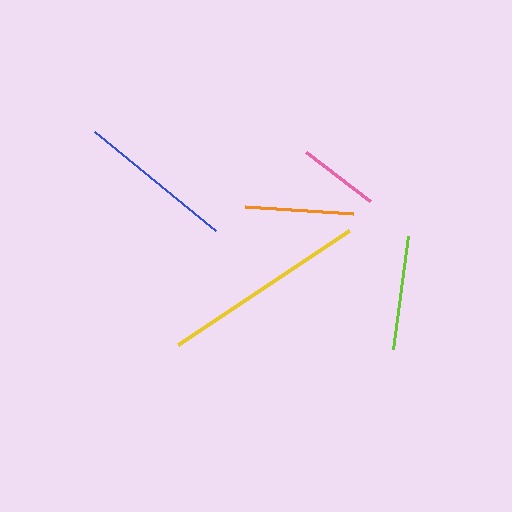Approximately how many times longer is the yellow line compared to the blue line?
The yellow line is approximately 1.3 times the length of the blue line.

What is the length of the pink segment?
The pink segment is approximately 81 pixels long.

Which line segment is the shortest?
The pink line is the shortest at approximately 81 pixels.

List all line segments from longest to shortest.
From longest to shortest: yellow, blue, lime, orange, pink.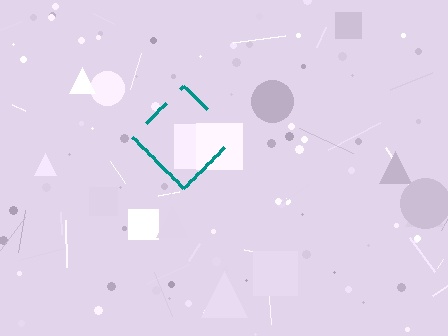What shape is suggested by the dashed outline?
The dashed outline suggests a diamond.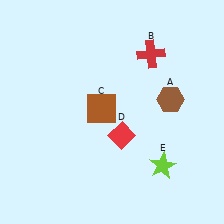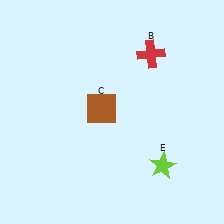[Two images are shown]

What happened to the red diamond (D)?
The red diamond (D) was removed in Image 2. It was in the bottom-right area of Image 1.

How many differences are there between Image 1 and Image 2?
There are 2 differences between the two images.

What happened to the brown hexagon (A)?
The brown hexagon (A) was removed in Image 2. It was in the top-right area of Image 1.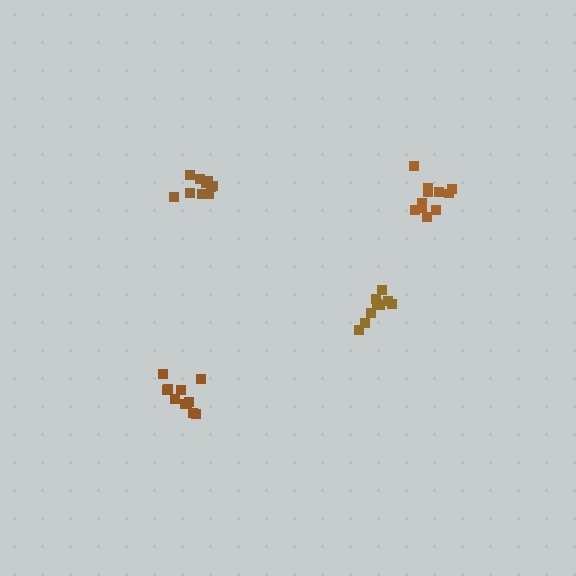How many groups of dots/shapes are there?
There are 4 groups.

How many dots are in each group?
Group 1: 11 dots, Group 2: 10 dots, Group 3: 9 dots, Group 4: 11 dots (41 total).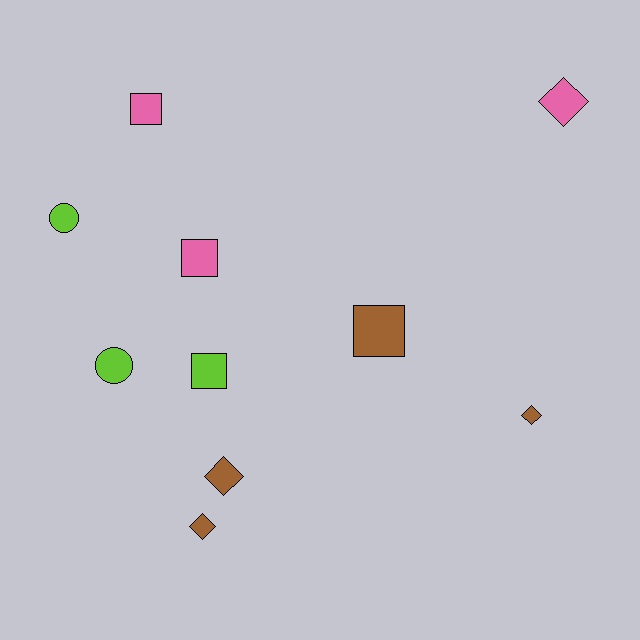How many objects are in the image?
There are 10 objects.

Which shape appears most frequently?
Square, with 4 objects.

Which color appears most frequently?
Brown, with 4 objects.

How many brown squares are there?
There is 1 brown square.